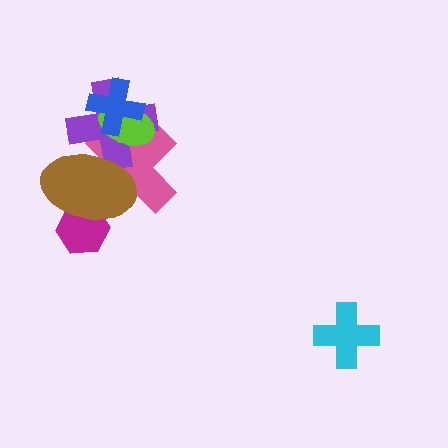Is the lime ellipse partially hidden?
Yes, it is partially covered by another shape.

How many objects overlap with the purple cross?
4 objects overlap with the purple cross.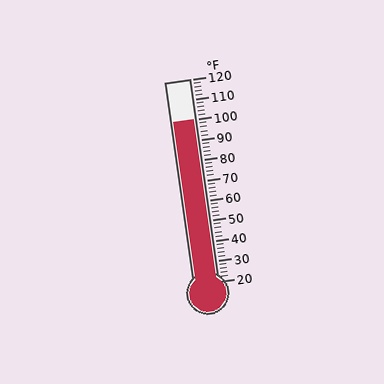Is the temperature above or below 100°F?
The temperature is at 100°F.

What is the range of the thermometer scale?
The thermometer scale ranges from 20°F to 120°F.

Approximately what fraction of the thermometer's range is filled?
The thermometer is filled to approximately 80% of its range.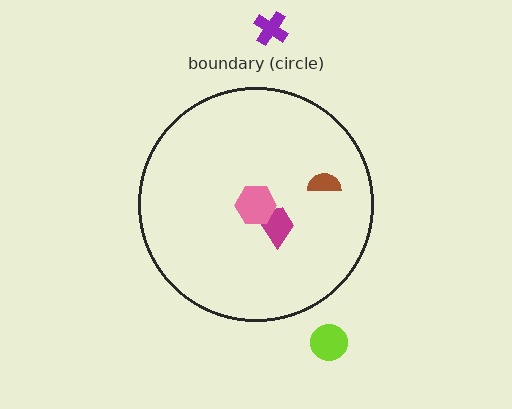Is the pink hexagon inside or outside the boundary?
Inside.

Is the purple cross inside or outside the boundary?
Outside.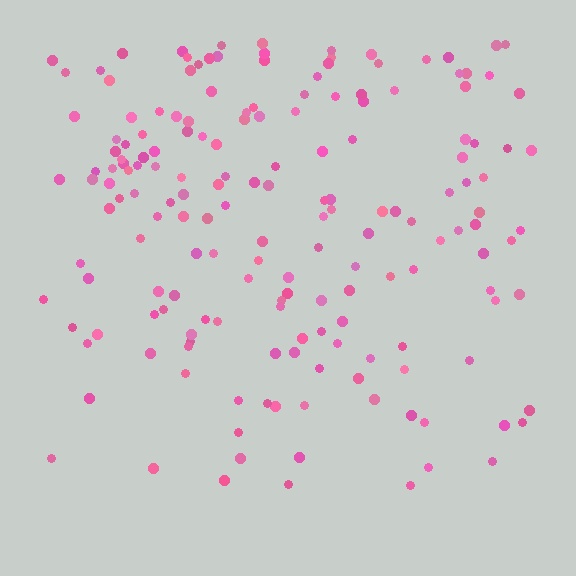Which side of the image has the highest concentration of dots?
The top.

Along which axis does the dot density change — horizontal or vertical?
Vertical.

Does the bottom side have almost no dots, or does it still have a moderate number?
Still a moderate number, just noticeably fewer than the top.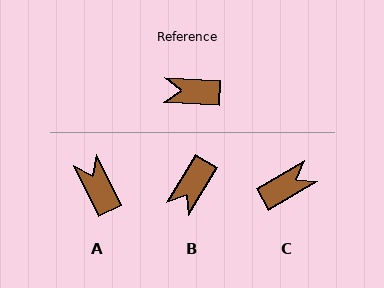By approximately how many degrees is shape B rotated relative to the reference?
Approximately 62 degrees counter-clockwise.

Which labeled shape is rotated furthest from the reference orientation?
C, about 146 degrees away.